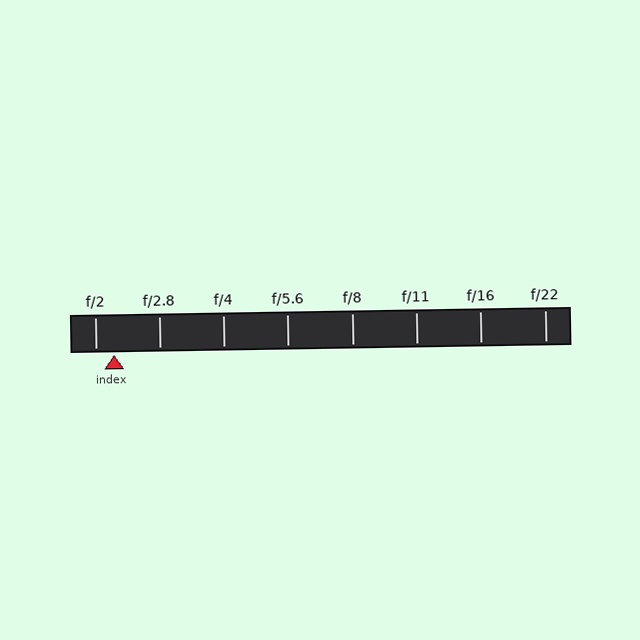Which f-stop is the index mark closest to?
The index mark is closest to f/2.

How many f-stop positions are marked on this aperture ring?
There are 8 f-stop positions marked.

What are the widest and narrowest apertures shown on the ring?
The widest aperture shown is f/2 and the narrowest is f/22.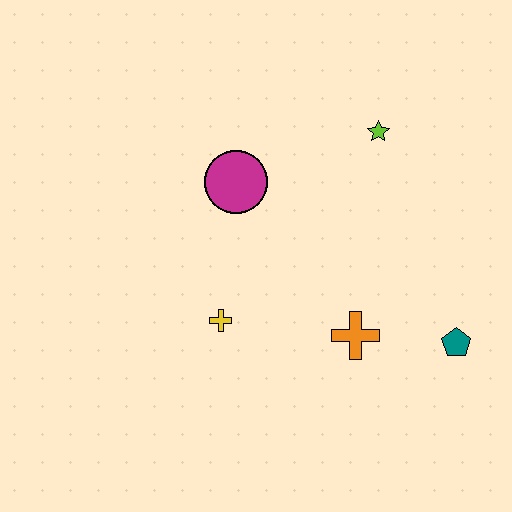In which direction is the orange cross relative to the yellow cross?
The orange cross is to the right of the yellow cross.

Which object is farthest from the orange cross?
The lime star is farthest from the orange cross.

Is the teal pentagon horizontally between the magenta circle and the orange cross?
No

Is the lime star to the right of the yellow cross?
Yes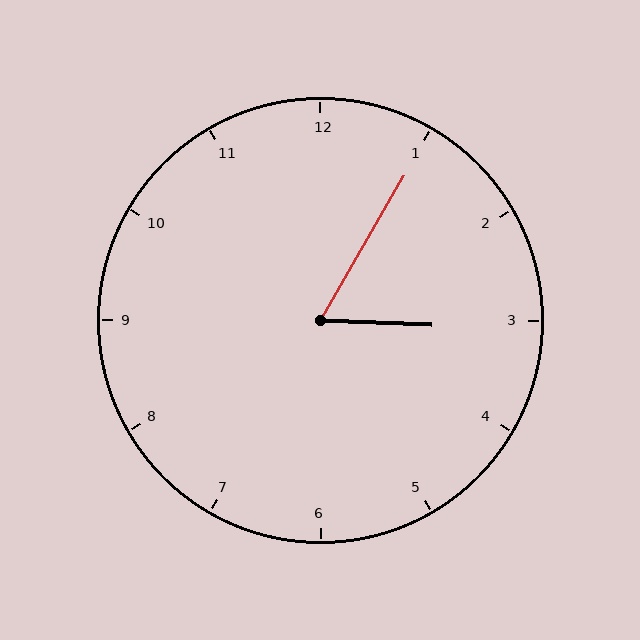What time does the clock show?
3:05.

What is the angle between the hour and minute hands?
Approximately 62 degrees.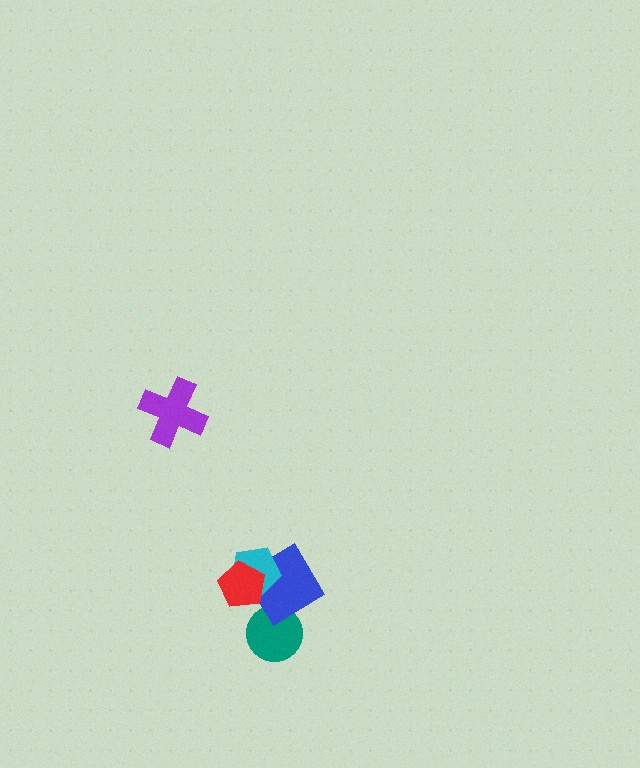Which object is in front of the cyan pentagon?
The red pentagon is in front of the cyan pentagon.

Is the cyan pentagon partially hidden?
Yes, it is partially covered by another shape.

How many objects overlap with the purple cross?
0 objects overlap with the purple cross.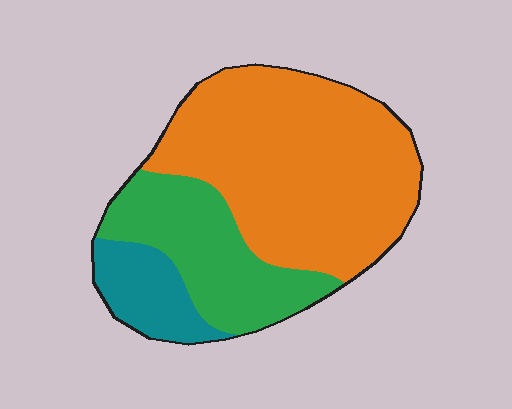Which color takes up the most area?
Orange, at roughly 60%.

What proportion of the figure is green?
Green covers around 25% of the figure.